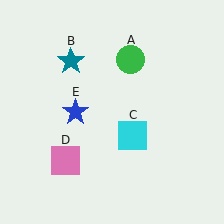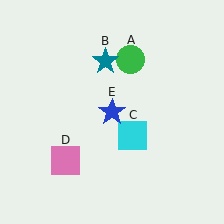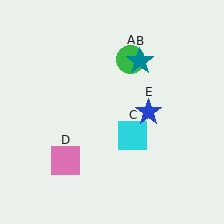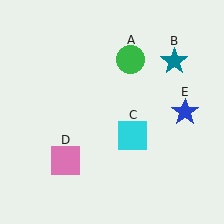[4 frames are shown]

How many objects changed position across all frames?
2 objects changed position: teal star (object B), blue star (object E).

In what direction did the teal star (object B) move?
The teal star (object B) moved right.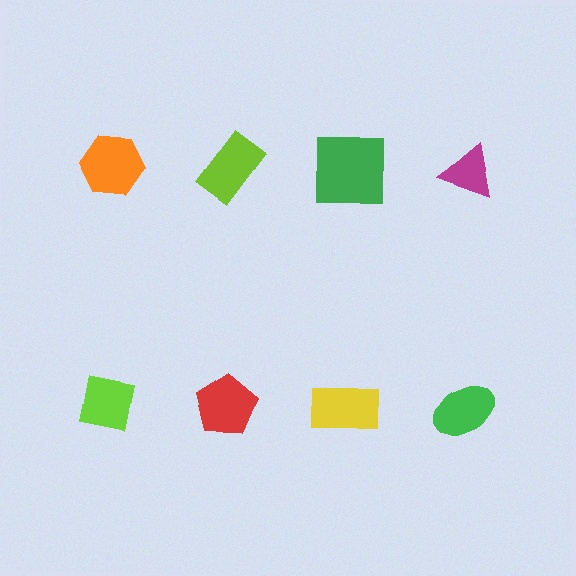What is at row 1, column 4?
A magenta triangle.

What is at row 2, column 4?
A green ellipse.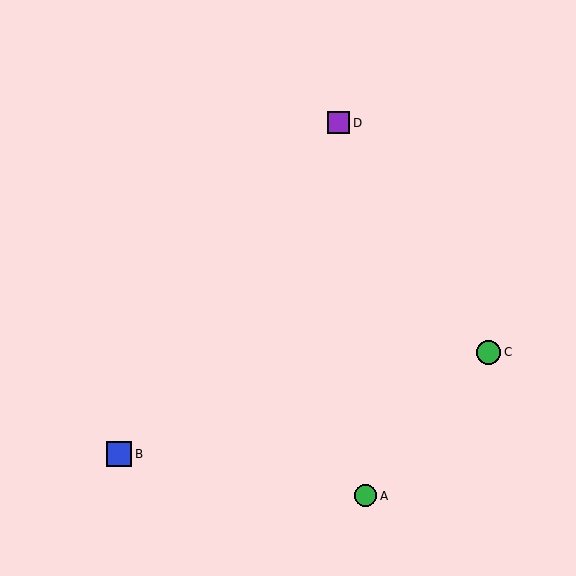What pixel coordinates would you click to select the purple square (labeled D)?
Click at (339, 123) to select the purple square D.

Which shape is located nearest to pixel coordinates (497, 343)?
The green circle (labeled C) at (489, 352) is nearest to that location.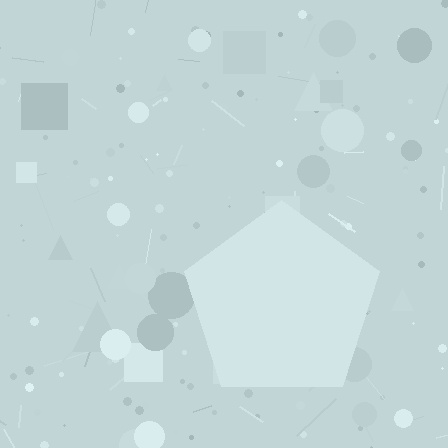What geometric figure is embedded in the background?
A pentagon is embedded in the background.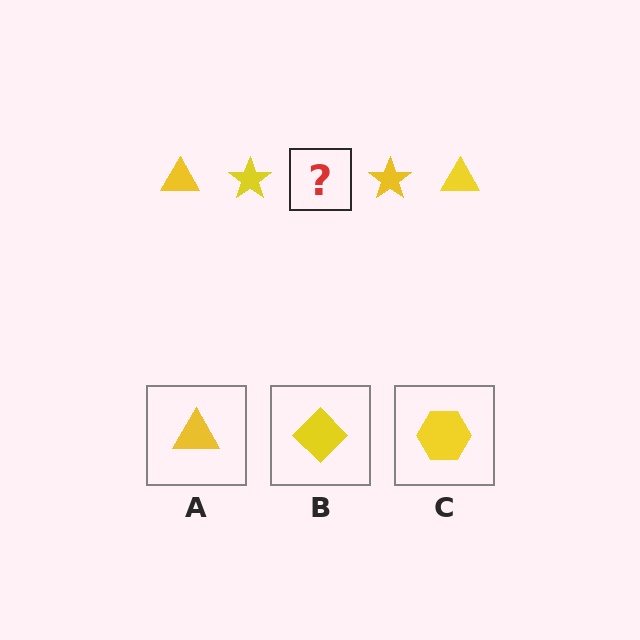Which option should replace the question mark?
Option A.